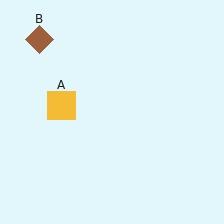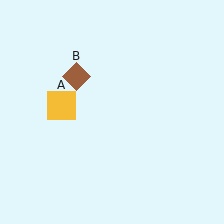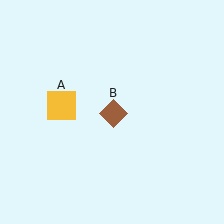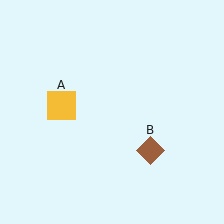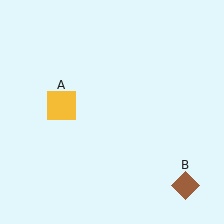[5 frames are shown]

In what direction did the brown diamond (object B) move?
The brown diamond (object B) moved down and to the right.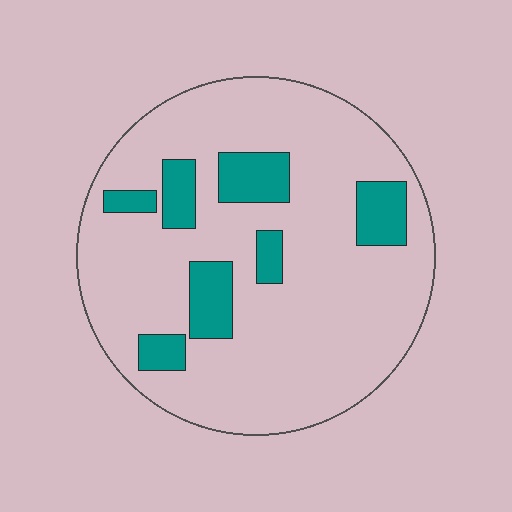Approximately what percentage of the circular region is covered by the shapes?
Approximately 15%.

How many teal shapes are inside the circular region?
7.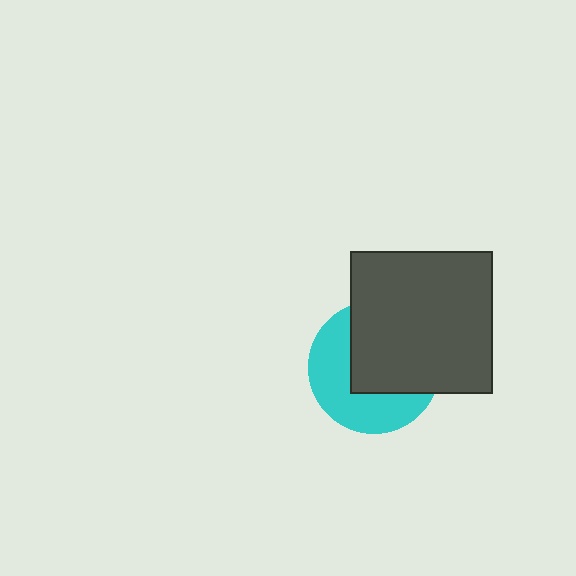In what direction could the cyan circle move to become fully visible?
The cyan circle could move toward the lower-left. That would shift it out from behind the dark gray square entirely.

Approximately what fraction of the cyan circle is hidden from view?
Roughly 53% of the cyan circle is hidden behind the dark gray square.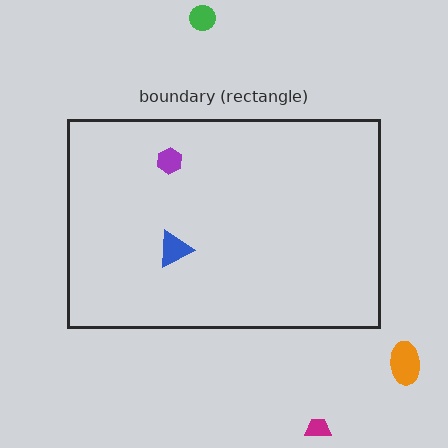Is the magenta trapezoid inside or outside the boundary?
Outside.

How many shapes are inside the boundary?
2 inside, 3 outside.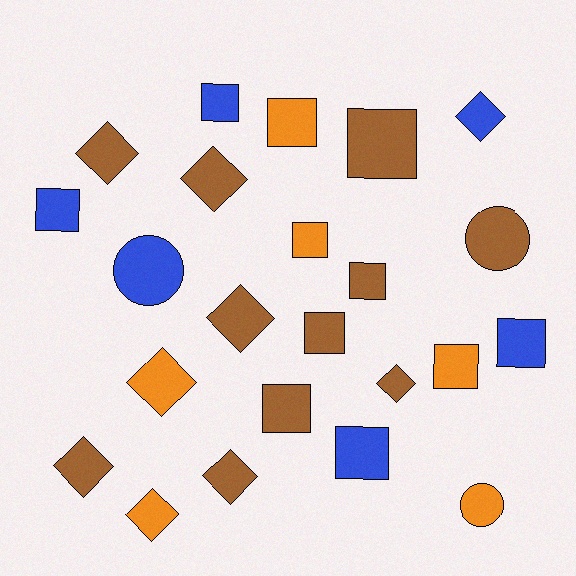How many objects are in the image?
There are 23 objects.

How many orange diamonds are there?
There are 2 orange diamonds.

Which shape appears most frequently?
Square, with 11 objects.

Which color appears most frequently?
Brown, with 11 objects.